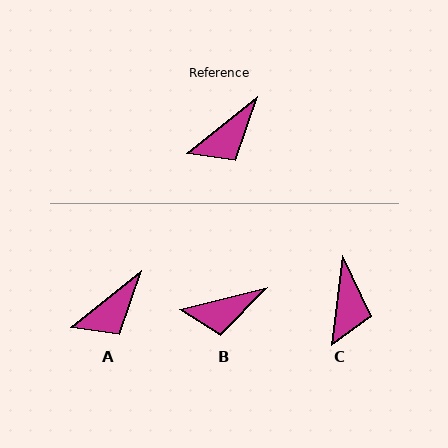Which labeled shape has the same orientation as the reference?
A.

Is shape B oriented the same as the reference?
No, it is off by about 25 degrees.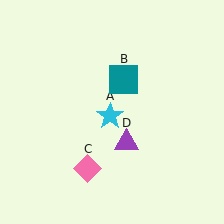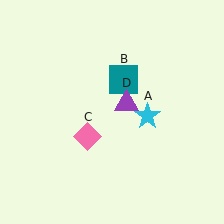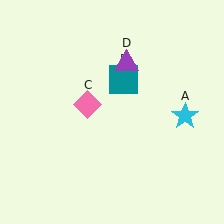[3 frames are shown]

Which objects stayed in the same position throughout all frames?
Teal square (object B) remained stationary.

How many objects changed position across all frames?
3 objects changed position: cyan star (object A), pink diamond (object C), purple triangle (object D).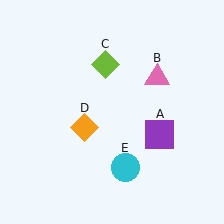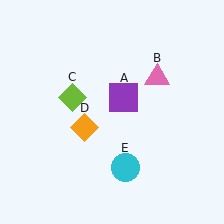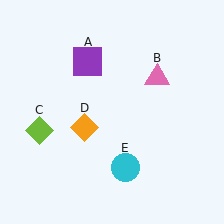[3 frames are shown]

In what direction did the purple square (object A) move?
The purple square (object A) moved up and to the left.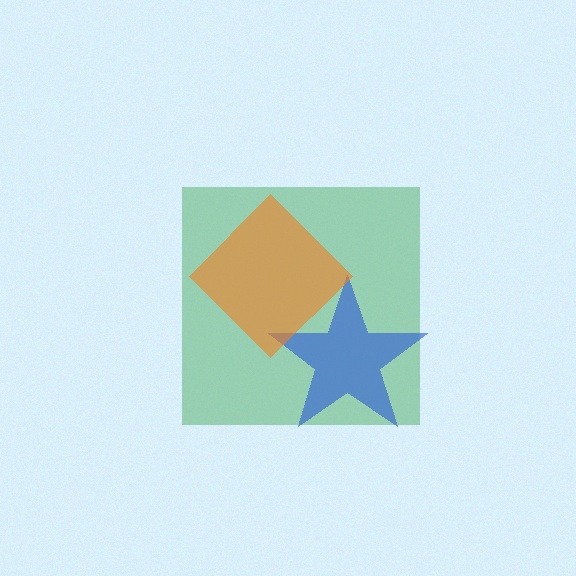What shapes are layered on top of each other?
The layered shapes are: a green square, a blue star, an orange diamond.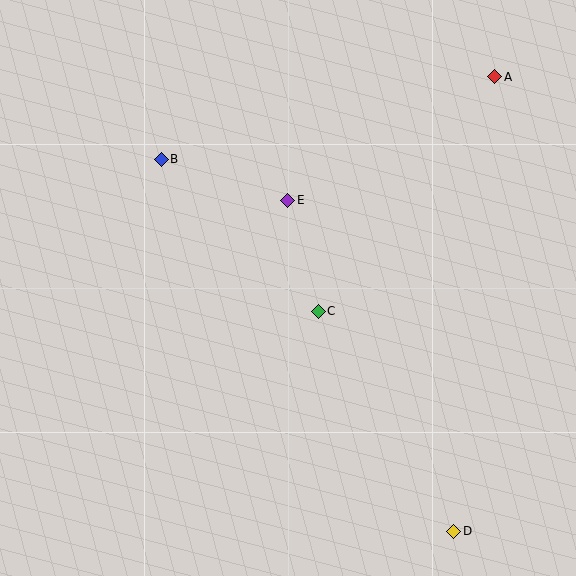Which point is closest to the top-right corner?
Point A is closest to the top-right corner.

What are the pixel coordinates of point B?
Point B is at (161, 159).